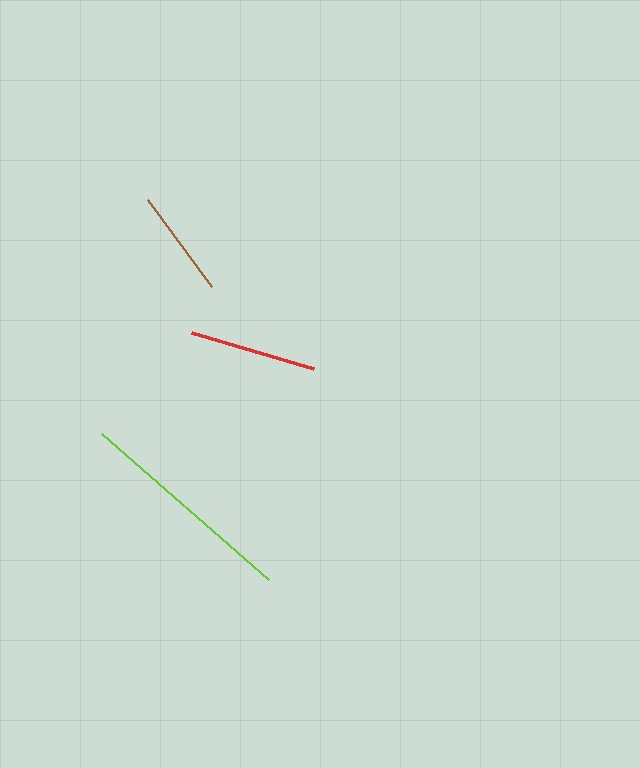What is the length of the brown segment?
The brown segment is approximately 108 pixels long.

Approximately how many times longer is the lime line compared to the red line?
The lime line is approximately 1.8 times the length of the red line.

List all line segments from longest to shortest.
From longest to shortest: lime, red, brown.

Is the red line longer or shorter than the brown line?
The red line is longer than the brown line.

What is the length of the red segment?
The red segment is approximately 127 pixels long.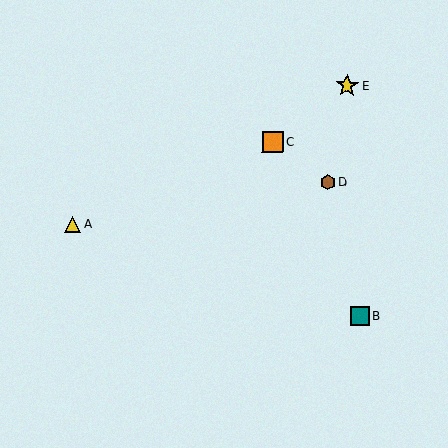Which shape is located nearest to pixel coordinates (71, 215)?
The yellow triangle (labeled A) at (73, 224) is nearest to that location.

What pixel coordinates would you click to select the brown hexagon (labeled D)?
Click at (328, 183) to select the brown hexagon D.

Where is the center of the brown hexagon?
The center of the brown hexagon is at (328, 183).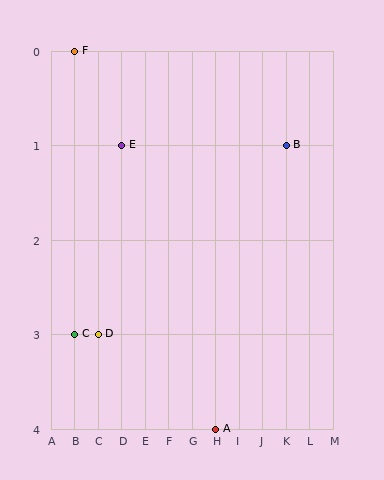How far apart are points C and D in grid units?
Points C and D are 1 column apart.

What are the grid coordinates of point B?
Point B is at grid coordinates (K, 1).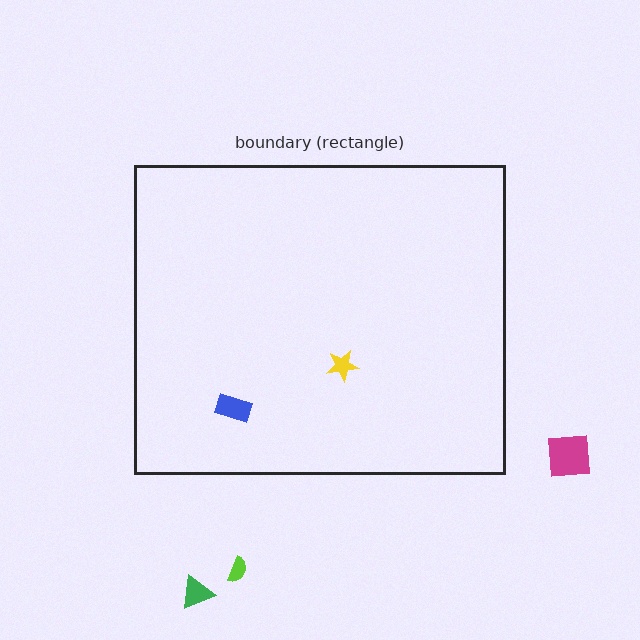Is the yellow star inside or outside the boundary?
Inside.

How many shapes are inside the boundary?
2 inside, 3 outside.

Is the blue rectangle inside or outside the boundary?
Inside.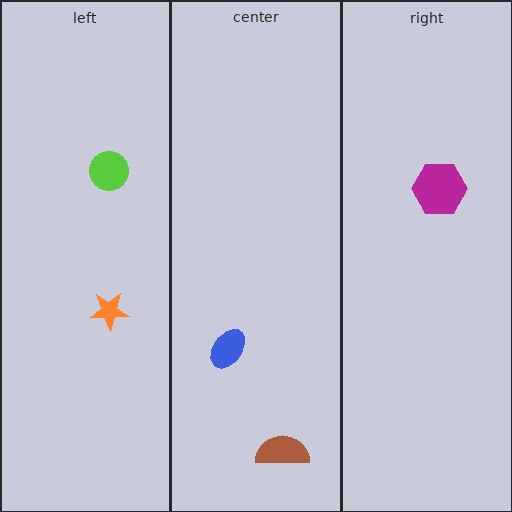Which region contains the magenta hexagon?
The right region.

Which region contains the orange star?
The left region.